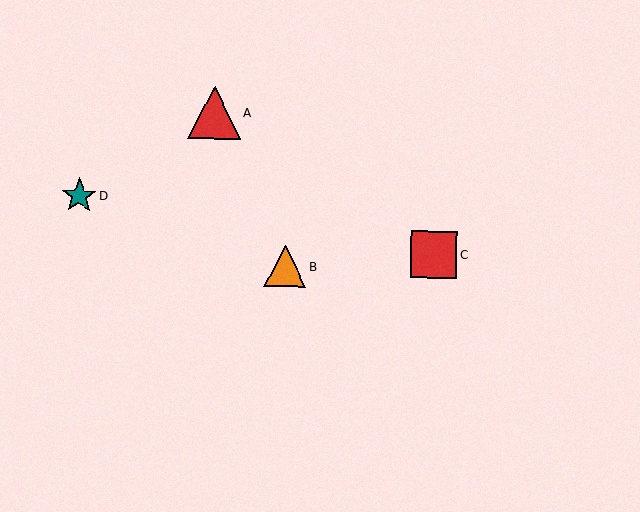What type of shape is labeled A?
Shape A is a red triangle.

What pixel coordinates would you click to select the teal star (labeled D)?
Click at (79, 196) to select the teal star D.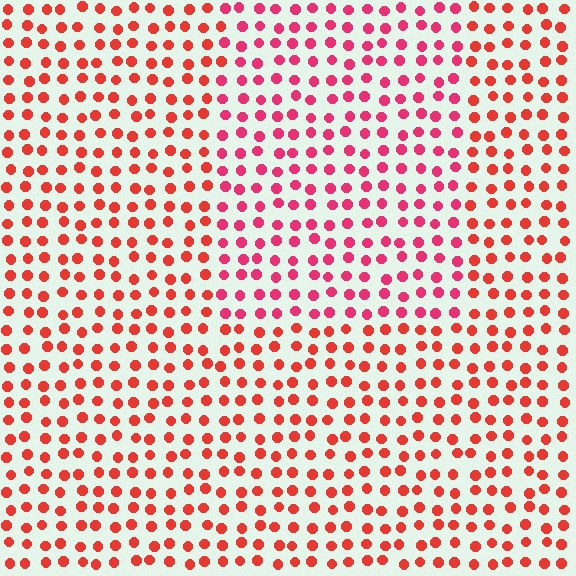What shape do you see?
I see a rectangle.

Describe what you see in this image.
The image is filled with small red elements in a uniform arrangement. A rectangle-shaped region is visible where the elements are tinted to a slightly different hue, forming a subtle color boundary.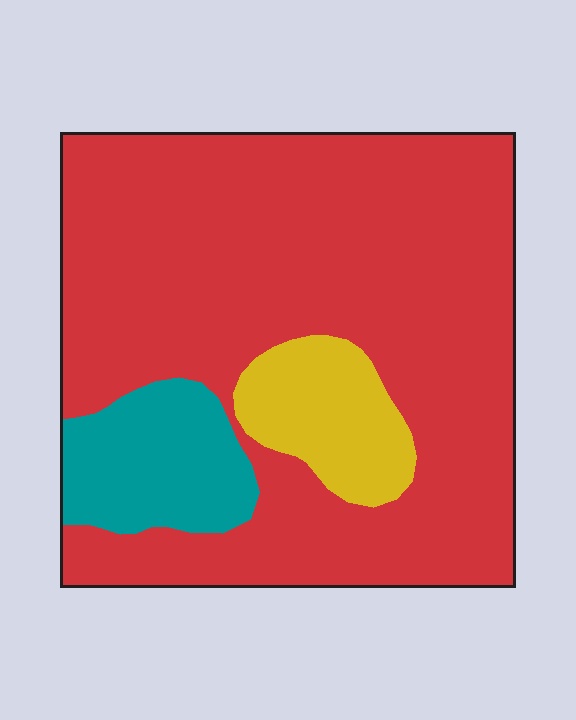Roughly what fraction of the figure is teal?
Teal covers 12% of the figure.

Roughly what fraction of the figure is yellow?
Yellow covers about 10% of the figure.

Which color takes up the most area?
Red, at roughly 80%.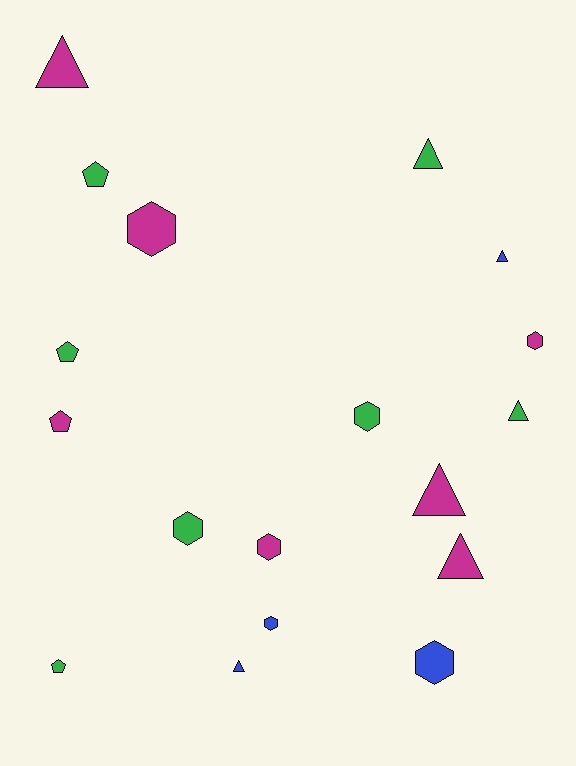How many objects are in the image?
There are 18 objects.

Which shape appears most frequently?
Triangle, with 7 objects.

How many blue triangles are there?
There are 2 blue triangles.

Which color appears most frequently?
Magenta, with 7 objects.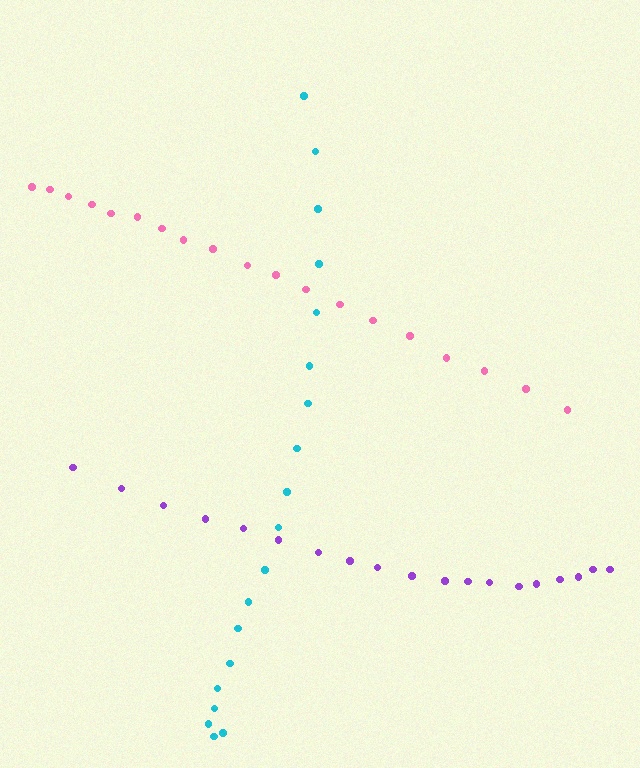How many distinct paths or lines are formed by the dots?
There are 3 distinct paths.